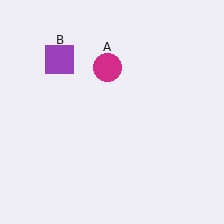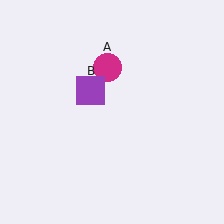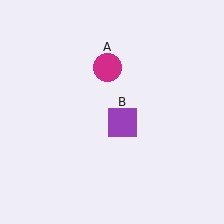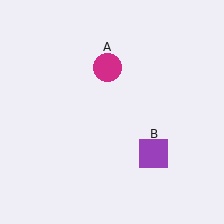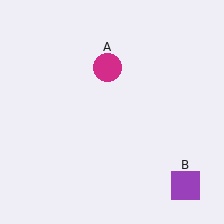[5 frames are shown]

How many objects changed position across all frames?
1 object changed position: purple square (object B).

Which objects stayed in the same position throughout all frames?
Magenta circle (object A) remained stationary.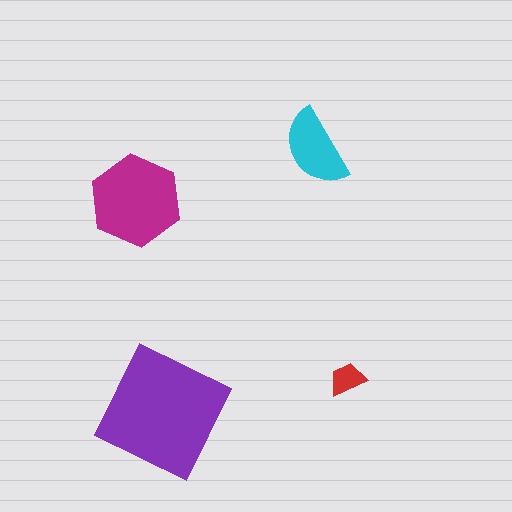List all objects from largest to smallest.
The purple square, the magenta hexagon, the cyan semicircle, the red trapezoid.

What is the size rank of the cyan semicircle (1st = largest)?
3rd.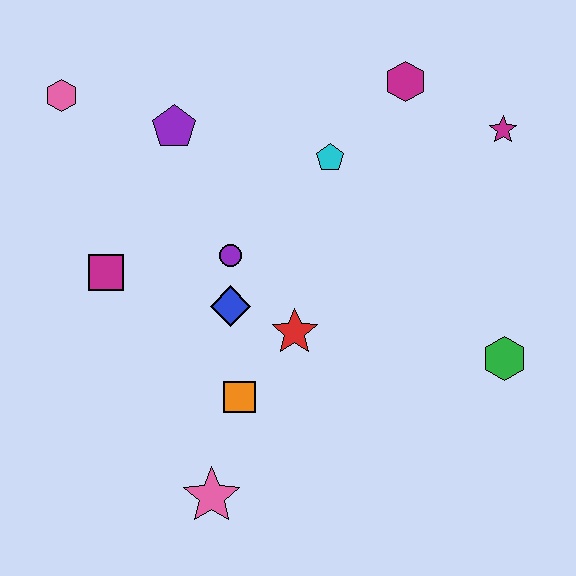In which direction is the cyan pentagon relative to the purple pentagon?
The cyan pentagon is to the right of the purple pentagon.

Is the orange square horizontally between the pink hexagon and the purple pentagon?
No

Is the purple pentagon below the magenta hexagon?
Yes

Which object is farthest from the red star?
The pink hexagon is farthest from the red star.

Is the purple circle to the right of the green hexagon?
No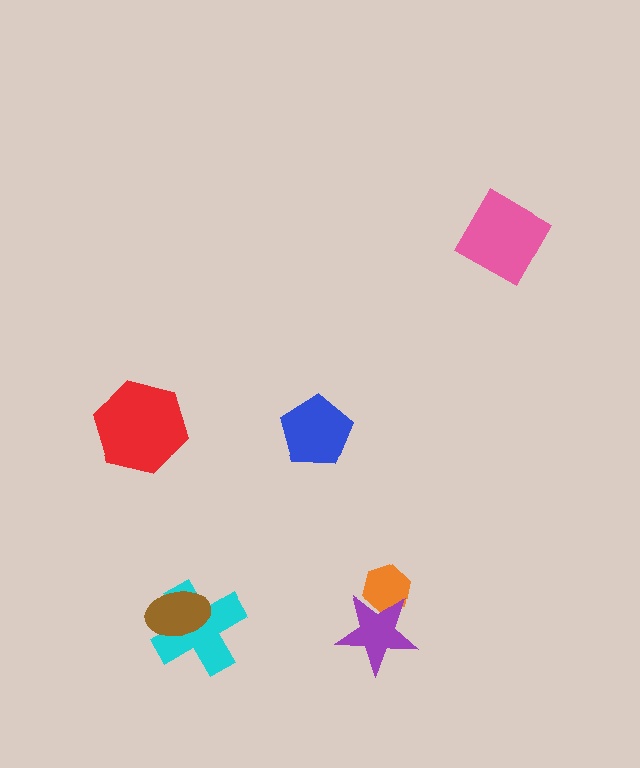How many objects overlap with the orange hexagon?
1 object overlaps with the orange hexagon.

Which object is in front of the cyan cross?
The brown ellipse is in front of the cyan cross.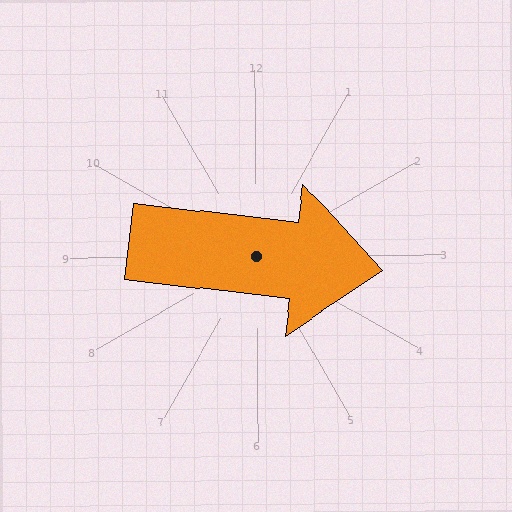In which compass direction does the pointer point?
East.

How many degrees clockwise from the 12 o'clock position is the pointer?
Approximately 97 degrees.